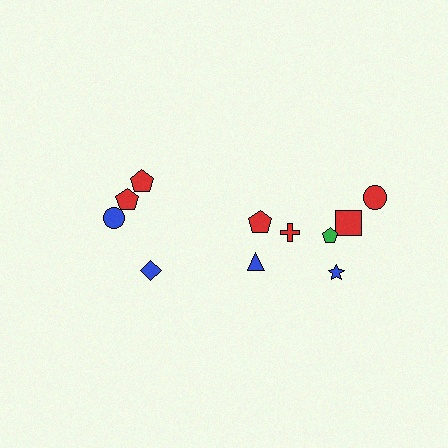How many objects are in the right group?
There are 7 objects.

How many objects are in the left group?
There are 4 objects.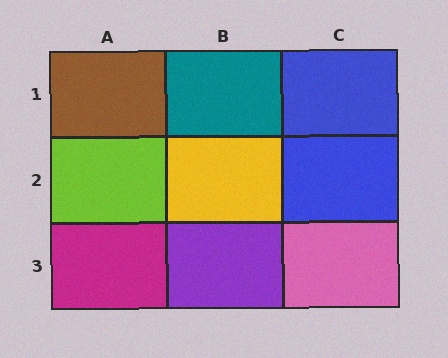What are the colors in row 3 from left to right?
Magenta, purple, pink.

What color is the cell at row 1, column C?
Blue.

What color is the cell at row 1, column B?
Teal.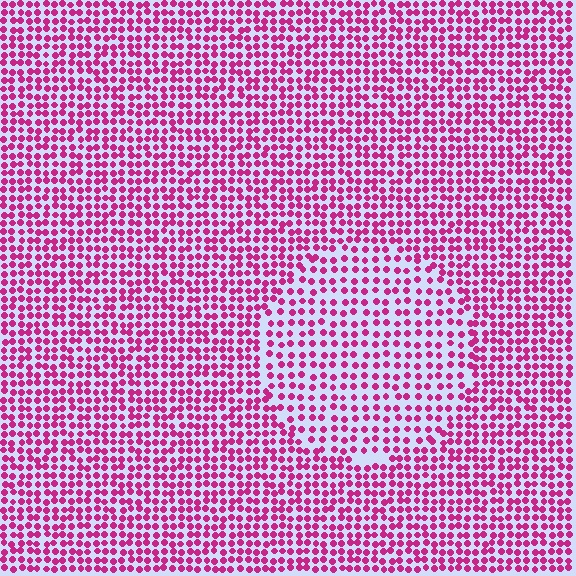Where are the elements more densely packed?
The elements are more densely packed outside the circle boundary.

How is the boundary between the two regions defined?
The boundary is defined by a change in element density (approximately 1.6x ratio). All elements are the same color, size, and shape.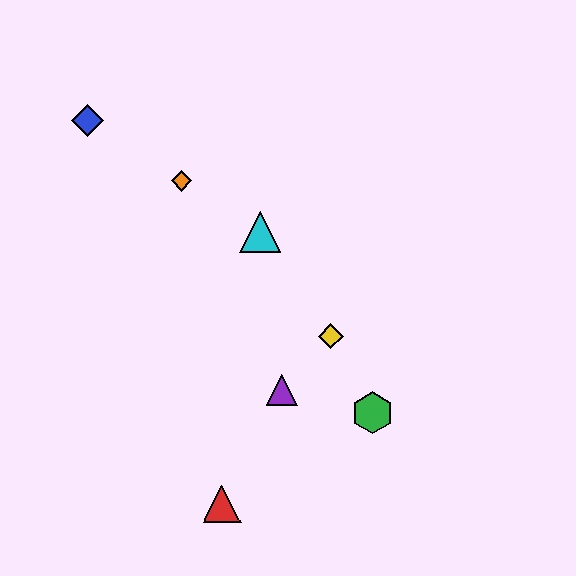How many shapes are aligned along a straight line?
3 shapes (the blue diamond, the orange diamond, the cyan triangle) are aligned along a straight line.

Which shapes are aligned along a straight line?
The blue diamond, the orange diamond, the cyan triangle are aligned along a straight line.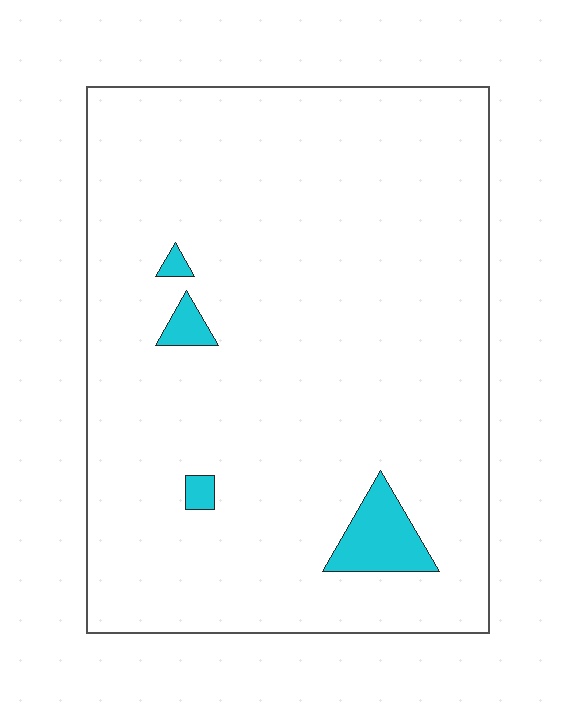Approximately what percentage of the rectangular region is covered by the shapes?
Approximately 5%.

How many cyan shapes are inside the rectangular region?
4.